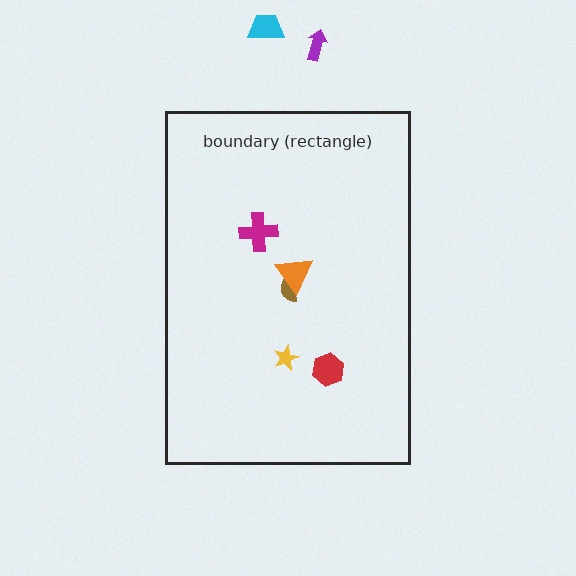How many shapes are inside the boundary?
5 inside, 2 outside.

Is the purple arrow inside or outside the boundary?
Outside.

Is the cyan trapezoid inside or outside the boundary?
Outside.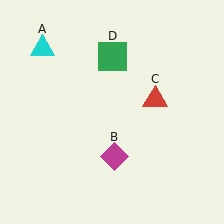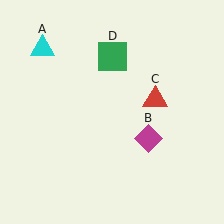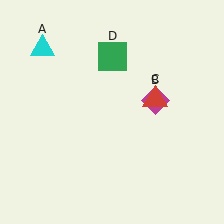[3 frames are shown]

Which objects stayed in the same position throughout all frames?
Cyan triangle (object A) and red triangle (object C) and green square (object D) remained stationary.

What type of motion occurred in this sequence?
The magenta diamond (object B) rotated counterclockwise around the center of the scene.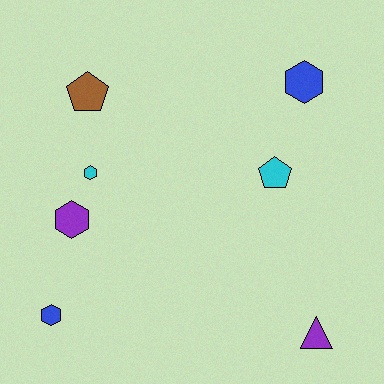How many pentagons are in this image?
There are 2 pentagons.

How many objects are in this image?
There are 7 objects.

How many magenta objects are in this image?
There are no magenta objects.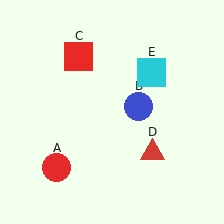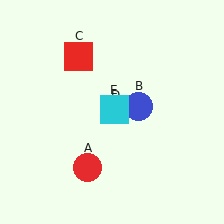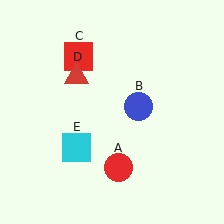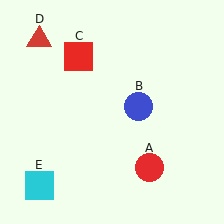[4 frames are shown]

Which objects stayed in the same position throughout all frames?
Blue circle (object B) and red square (object C) remained stationary.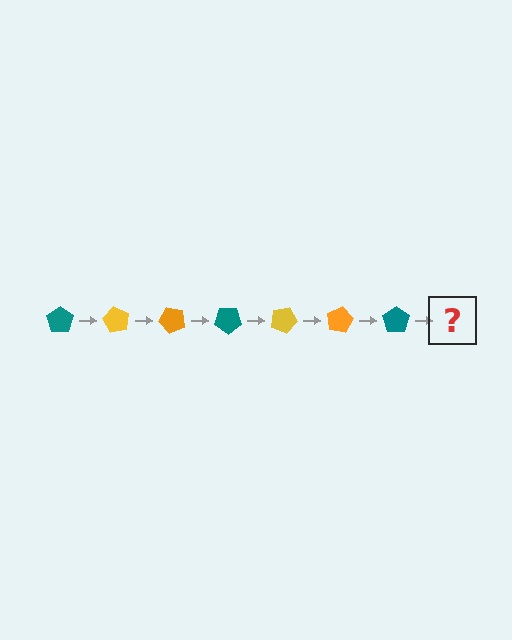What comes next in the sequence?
The next element should be a yellow pentagon, rotated 420 degrees from the start.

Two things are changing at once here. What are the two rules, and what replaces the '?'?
The two rules are that it rotates 60 degrees each step and the color cycles through teal, yellow, and orange. The '?' should be a yellow pentagon, rotated 420 degrees from the start.